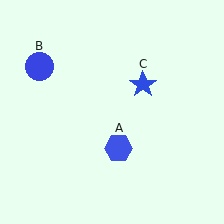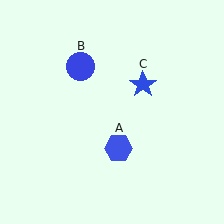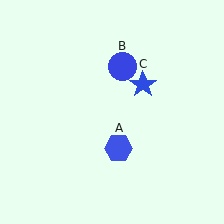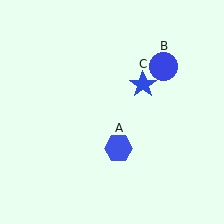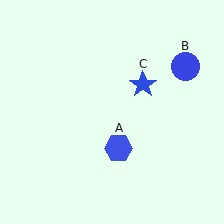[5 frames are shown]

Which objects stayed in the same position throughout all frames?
Blue hexagon (object A) and blue star (object C) remained stationary.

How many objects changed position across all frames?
1 object changed position: blue circle (object B).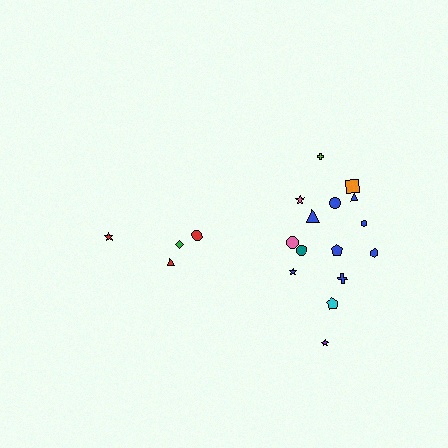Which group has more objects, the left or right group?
The right group.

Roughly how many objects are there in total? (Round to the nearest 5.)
Roughly 20 objects in total.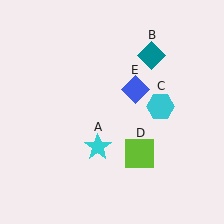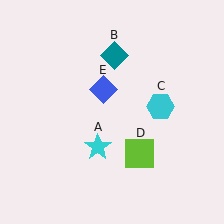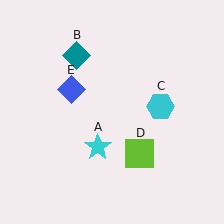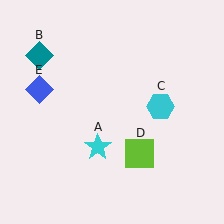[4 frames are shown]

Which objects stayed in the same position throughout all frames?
Cyan star (object A) and cyan hexagon (object C) and lime square (object D) remained stationary.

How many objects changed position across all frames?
2 objects changed position: teal diamond (object B), blue diamond (object E).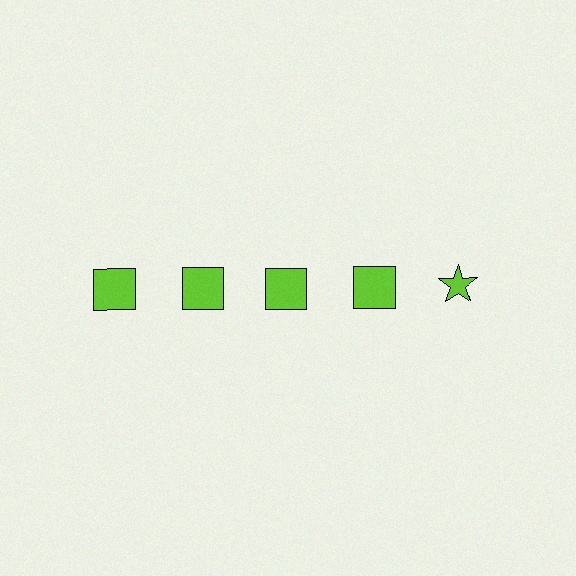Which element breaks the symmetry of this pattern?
The lime star in the top row, rightmost column breaks the symmetry. All other shapes are lime squares.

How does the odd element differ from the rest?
It has a different shape: star instead of square.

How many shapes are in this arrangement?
There are 5 shapes arranged in a grid pattern.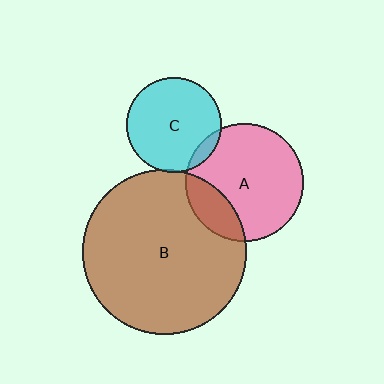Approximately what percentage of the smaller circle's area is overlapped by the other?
Approximately 5%.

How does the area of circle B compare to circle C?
Approximately 3.0 times.